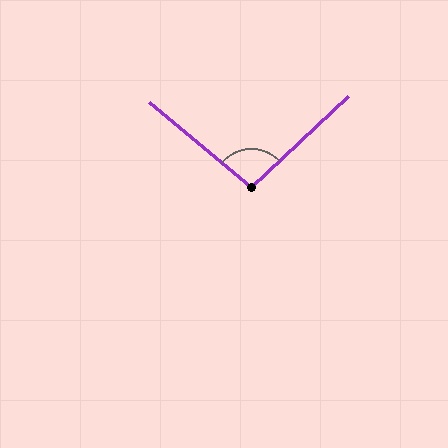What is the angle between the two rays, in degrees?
Approximately 97 degrees.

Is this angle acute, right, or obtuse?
It is obtuse.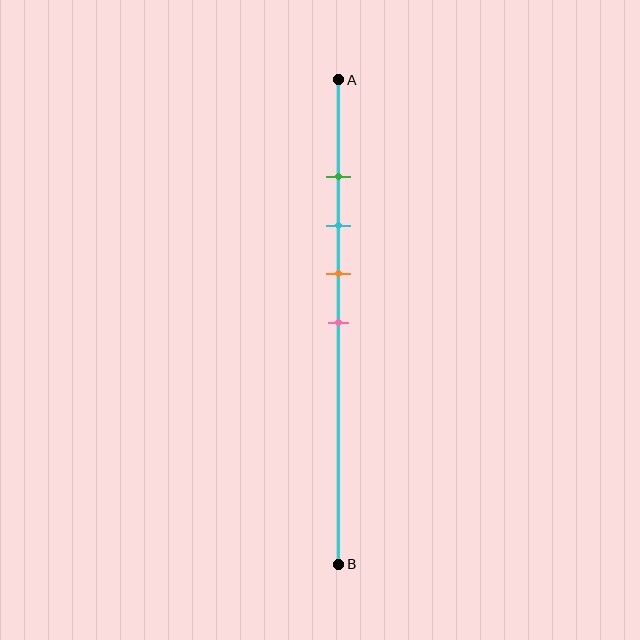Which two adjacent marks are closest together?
The green and cyan marks are the closest adjacent pair.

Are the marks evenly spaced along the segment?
Yes, the marks are approximately evenly spaced.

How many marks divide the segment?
There are 4 marks dividing the segment.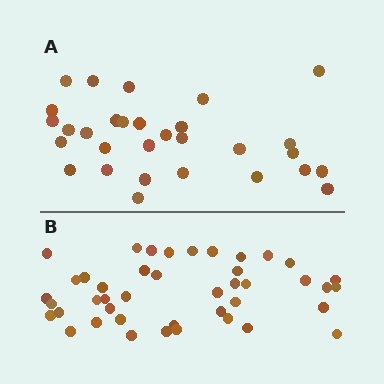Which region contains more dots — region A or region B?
Region B (the bottom region) has more dots.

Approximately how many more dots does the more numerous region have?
Region B has approximately 15 more dots than region A.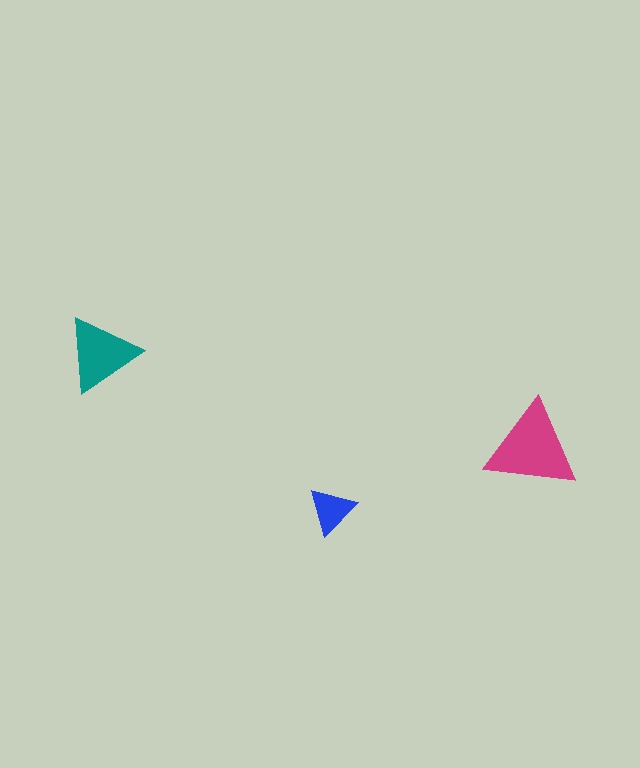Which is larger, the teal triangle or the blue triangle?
The teal one.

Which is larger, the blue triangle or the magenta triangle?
The magenta one.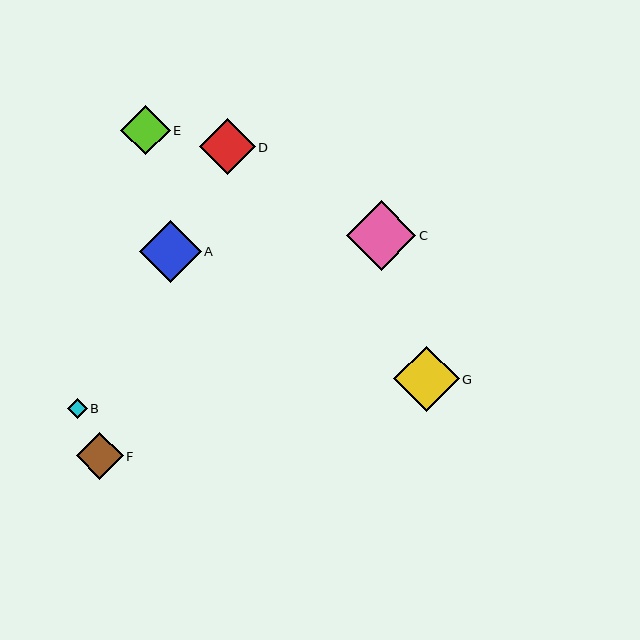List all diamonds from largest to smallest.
From largest to smallest: C, G, A, D, E, F, B.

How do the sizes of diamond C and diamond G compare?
Diamond C and diamond G are approximately the same size.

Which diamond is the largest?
Diamond C is the largest with a size of approximately 70 pixels.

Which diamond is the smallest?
Diamond B is the smallest with a size of approximately 20 pixels.